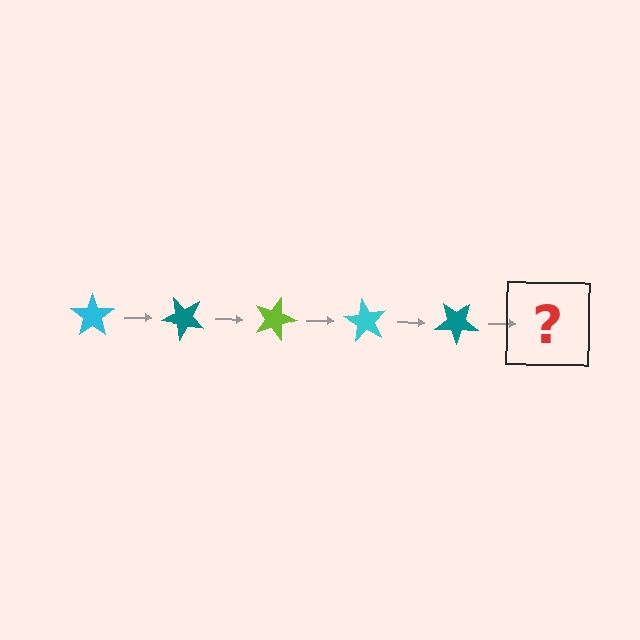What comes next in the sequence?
The next element should be a lime star, rotated 225 degrees from the start.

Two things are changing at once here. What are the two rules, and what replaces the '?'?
The two rules are that it rotates 45 degrees each step and the color cycles through cyan, teal, and lime. The '?' should be a lime star, rotated 225 degrees from the start.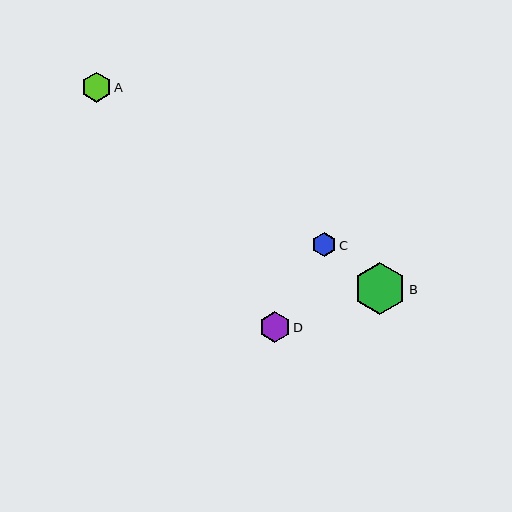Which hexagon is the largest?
Hexagon B is the largest with a size of approximately 51 pixels.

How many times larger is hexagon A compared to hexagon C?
Hexagon A is approximately 1.2 times the size of hexagon C.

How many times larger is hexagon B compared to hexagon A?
Hexagon B is approximately 1.7 times the size of hexagon A.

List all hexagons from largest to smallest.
From largest to smallest: B, D, A, C.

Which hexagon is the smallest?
Hexagon C is the smallest with a size of approximately 24 pixels.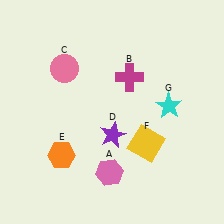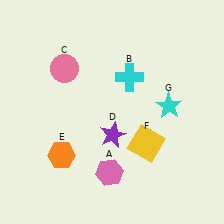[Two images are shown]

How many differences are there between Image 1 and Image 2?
There is 1 difference between the two images.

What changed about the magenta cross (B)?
In Image 1, B is magenta. In Image 2, it changed to cyan.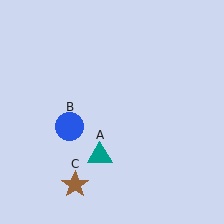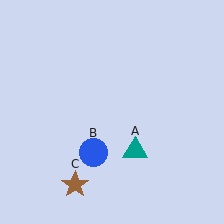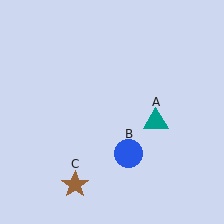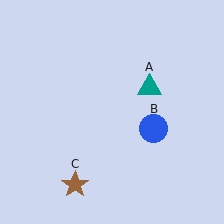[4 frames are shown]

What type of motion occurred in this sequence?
The teal triangle (object A), blue circle (object B) rotated counterclockwise around the center of the scene.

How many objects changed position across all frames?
2 objects changed position: teal triangle (object A), blue circle (object B).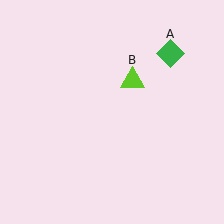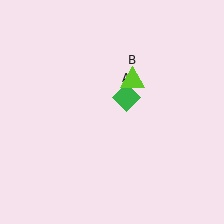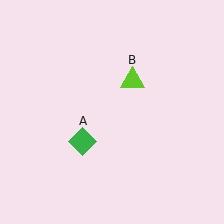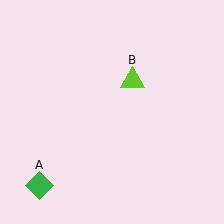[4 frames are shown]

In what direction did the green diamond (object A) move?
The green diamond (object A) moved down and to the left.